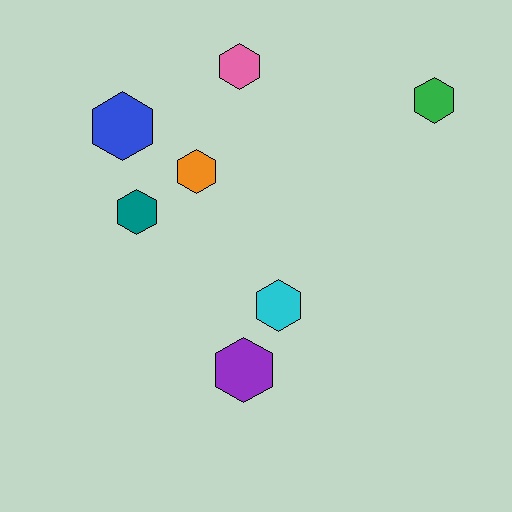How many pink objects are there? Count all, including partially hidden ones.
There is 1 pink object.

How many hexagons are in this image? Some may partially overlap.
There are 7 hexagons.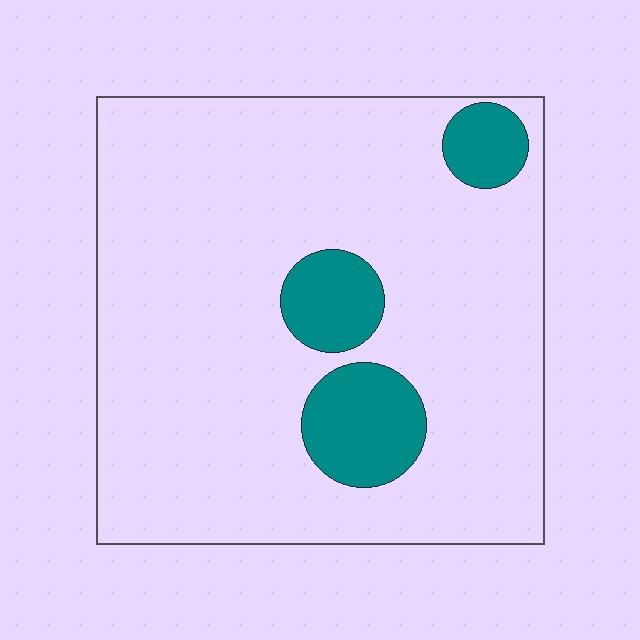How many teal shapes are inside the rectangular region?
3.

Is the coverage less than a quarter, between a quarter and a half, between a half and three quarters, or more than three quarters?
Less than a quarter.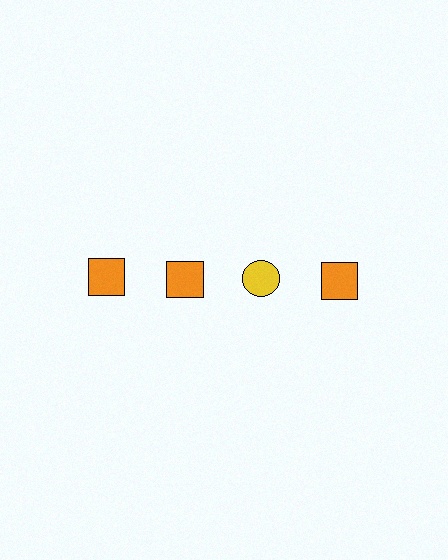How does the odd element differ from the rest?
It differs in both color (yellow instead of orange) and shape (circle instead of square).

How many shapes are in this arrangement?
There are 4 shapes arranged in a grid pattern.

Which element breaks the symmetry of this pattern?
The yellow circle in the top row, center column breaks the symmetry. All other shapes are orange squares.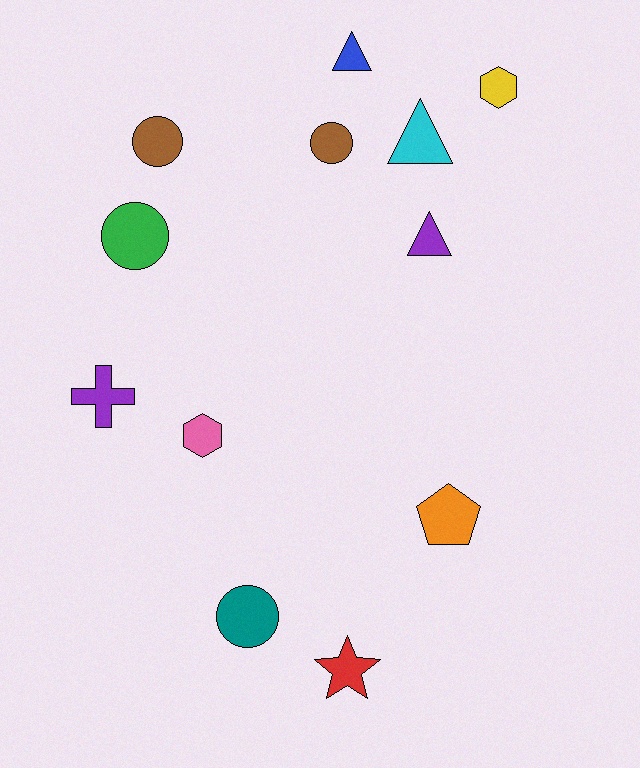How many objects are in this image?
There are 12 objects.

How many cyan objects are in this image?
There is 1 cyan object.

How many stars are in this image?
There is 1 star.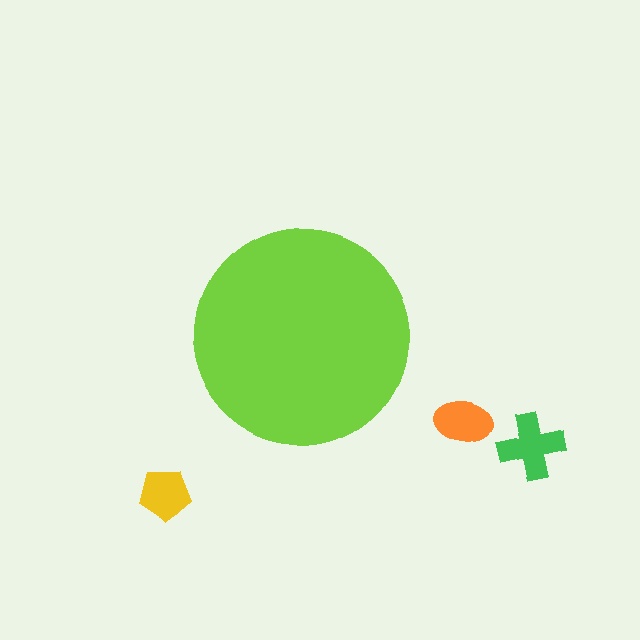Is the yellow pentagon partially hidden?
No, the yellow pentagon is fully visible.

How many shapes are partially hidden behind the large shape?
0 shapes are partially hidden.